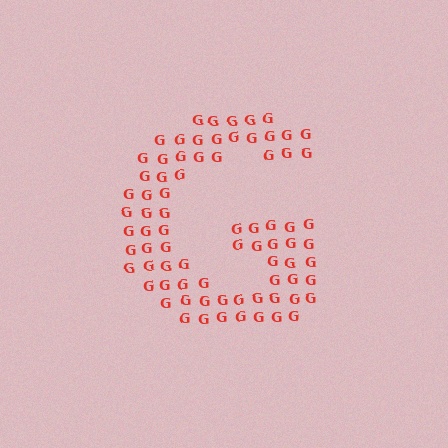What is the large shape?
The large shape is the letter G.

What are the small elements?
The small elements are letter G's.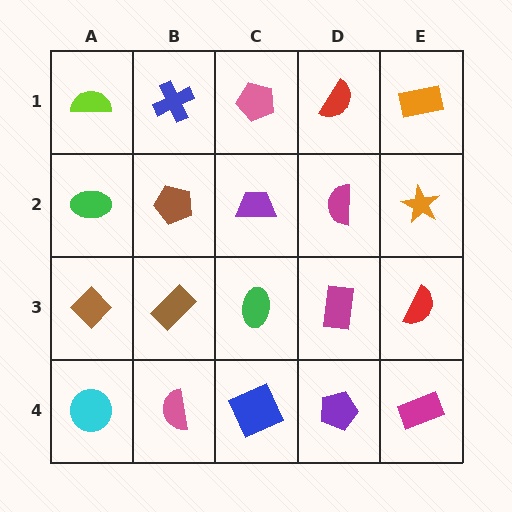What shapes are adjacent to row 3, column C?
A purple trapezoid (row 2, column C), a blue square (row 4, column C), a brown rectangle (row 3, column B), a magenta rectangle (row 3, column D).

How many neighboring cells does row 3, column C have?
4.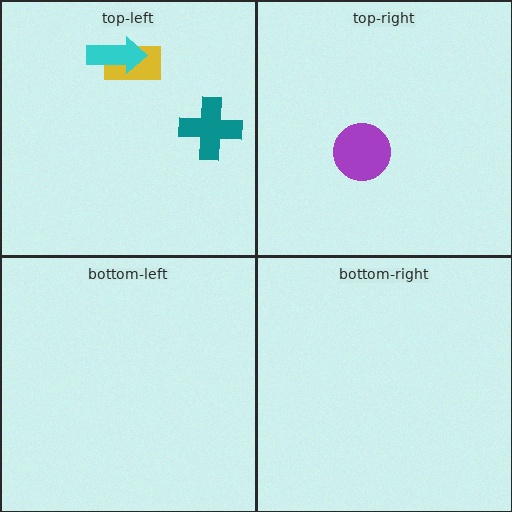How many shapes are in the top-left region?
3.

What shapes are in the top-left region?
The yellow rectangle, the teal cross, the cyan arrow.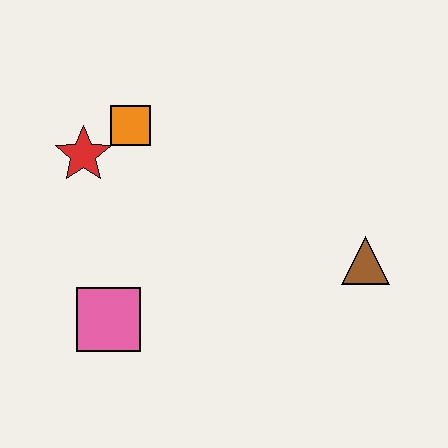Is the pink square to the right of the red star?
Yes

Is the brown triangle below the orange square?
Yes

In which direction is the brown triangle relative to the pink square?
The brown triangle is to the right of the pink square.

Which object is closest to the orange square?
The red star is closest to the orange square.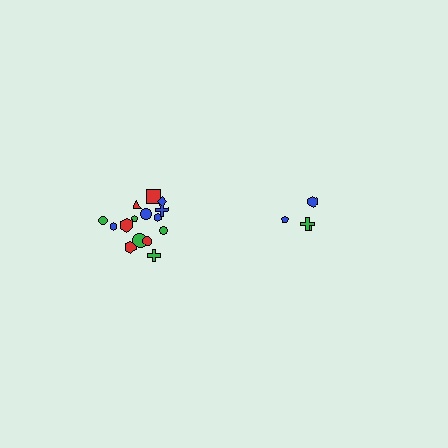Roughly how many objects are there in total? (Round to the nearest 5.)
Roughly 20 objects in total.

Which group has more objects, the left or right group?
The left group.